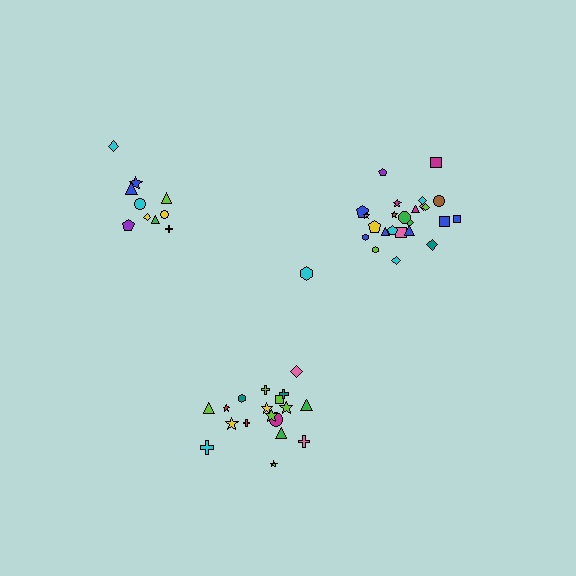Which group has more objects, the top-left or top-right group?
The top-right group.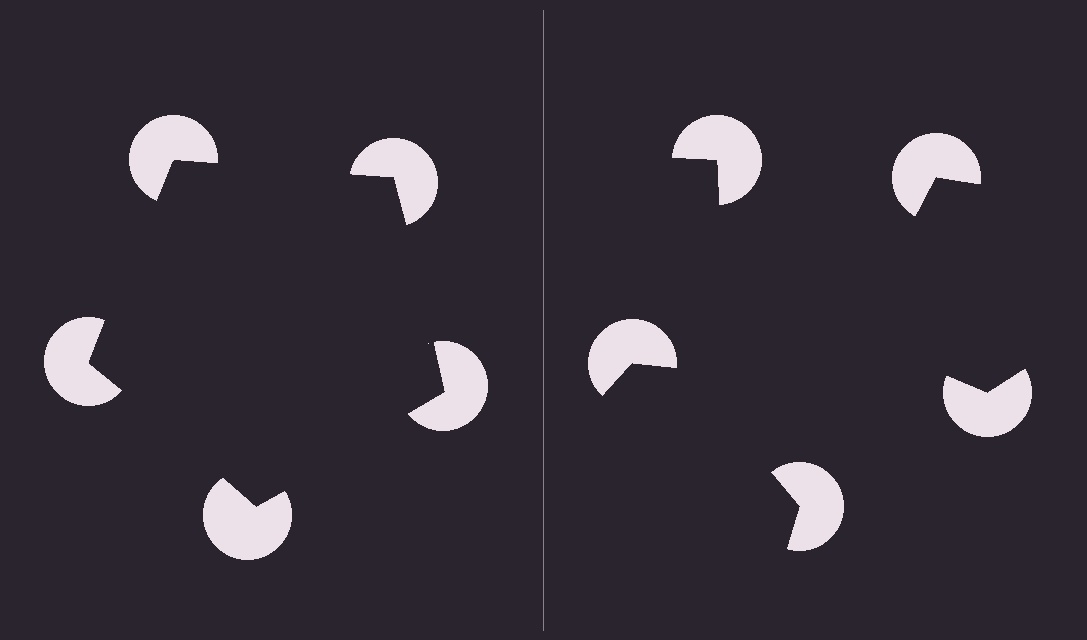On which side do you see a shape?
An illusory pentagon appears on the left side. On the right side the wedge cuts are rotated, so no coherent shape forms.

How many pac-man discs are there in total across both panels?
10 — 5 on each side.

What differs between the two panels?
The pac-man discs are positioned identically on both sides; only the wedge orientations differ. On the left they align to a pentagon; on the right they are misaligned.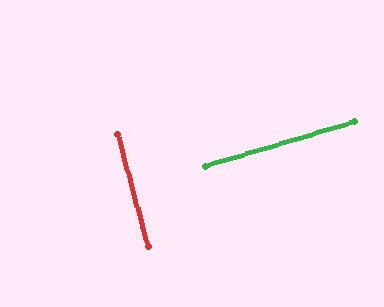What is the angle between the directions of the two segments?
Approximately 88 degrees.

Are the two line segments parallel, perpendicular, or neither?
Perpendicular — they meet at approximately 88°.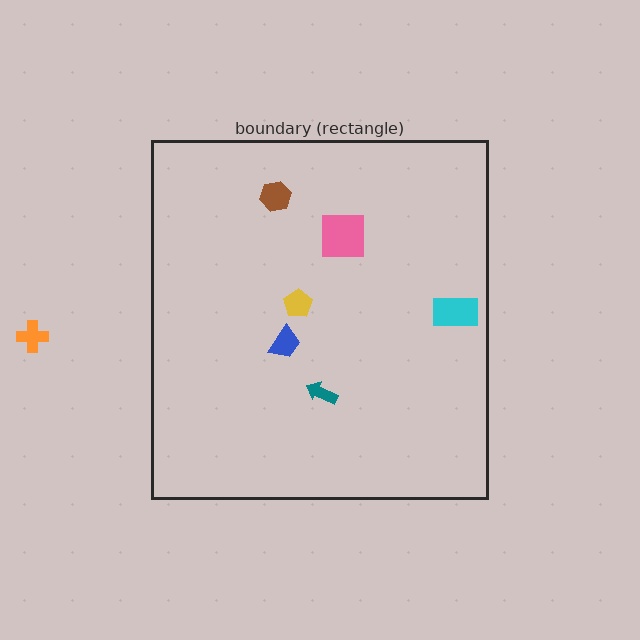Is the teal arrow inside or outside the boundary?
Inside.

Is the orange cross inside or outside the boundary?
Outside.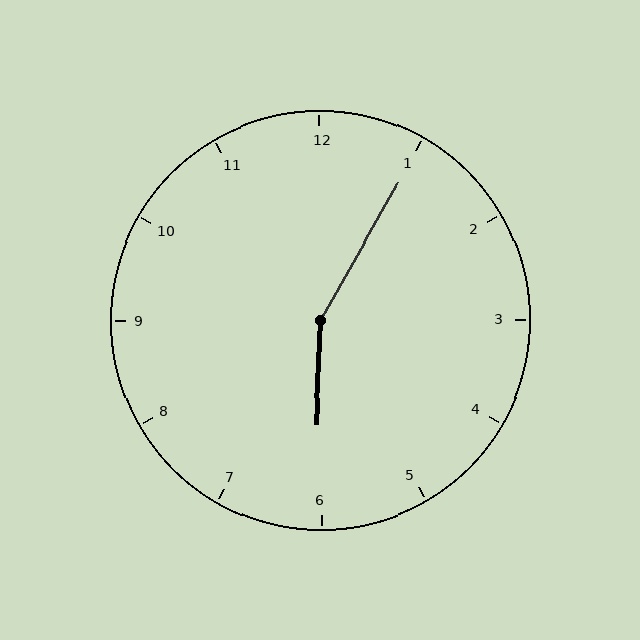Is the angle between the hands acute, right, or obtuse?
It is obtuse.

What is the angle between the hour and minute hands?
Approximately 152 degrees.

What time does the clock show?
6:05.